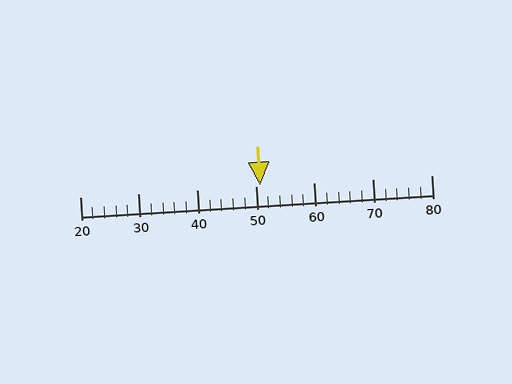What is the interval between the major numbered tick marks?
The major tick marks are spaced 10 units apart.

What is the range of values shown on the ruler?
The ruler shows values from 20 to 80.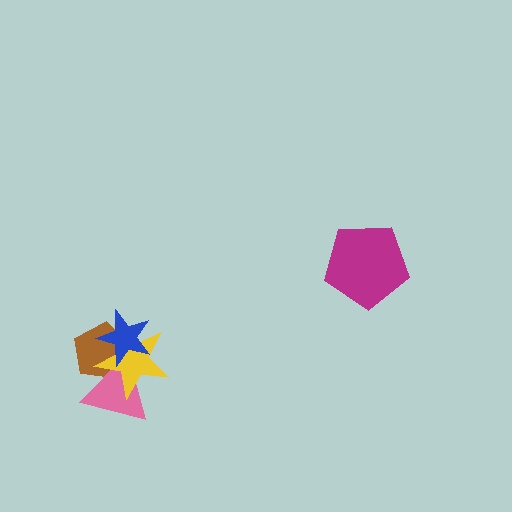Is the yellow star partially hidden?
Yes, it is partially covered by another shape.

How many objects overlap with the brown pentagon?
3 objects overlap with the brown pentagon.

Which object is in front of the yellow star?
The blue star is in front of the yellow star.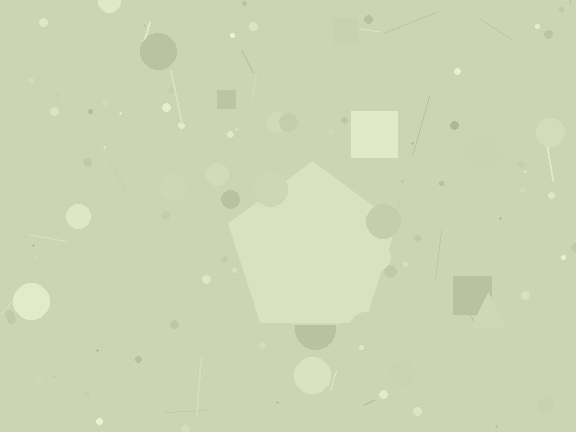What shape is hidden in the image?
A pentagon is hidden in the image.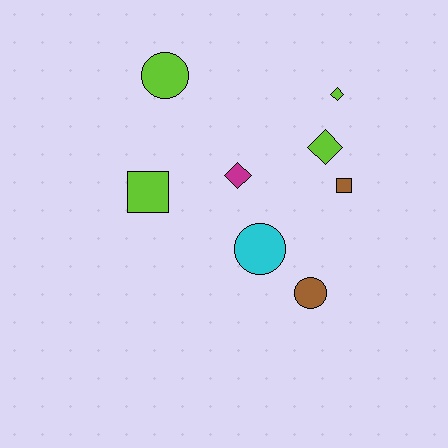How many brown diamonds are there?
There are no brown diamonds.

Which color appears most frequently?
Lime, with 4 objects.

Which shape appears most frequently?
Diamond, with 3 objects.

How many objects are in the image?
There are 8 objects.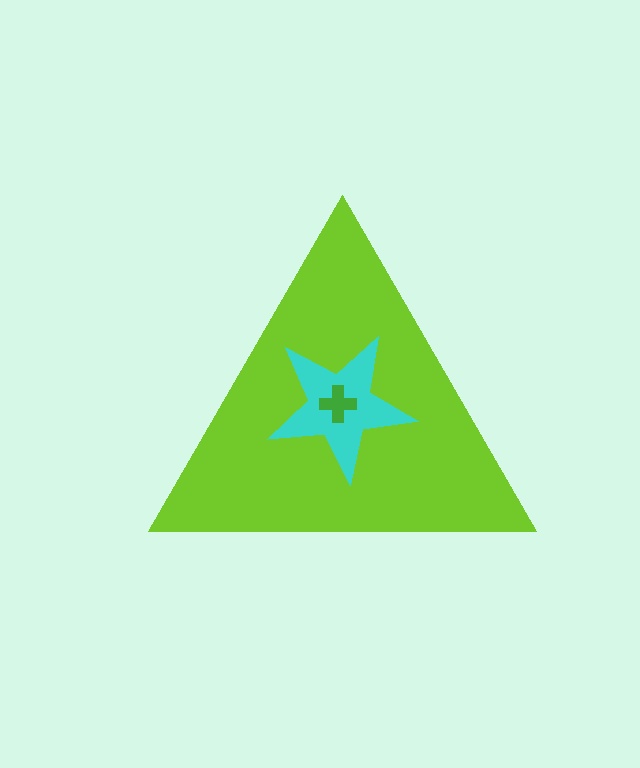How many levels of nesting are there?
3.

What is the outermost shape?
The lime triangle.